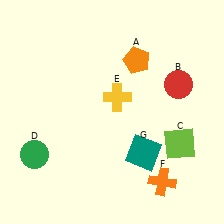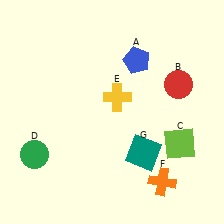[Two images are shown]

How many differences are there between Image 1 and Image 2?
There is 1 difference between the two images.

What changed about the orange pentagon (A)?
In Image 1, A is orange. In Image 2, it changed to blue.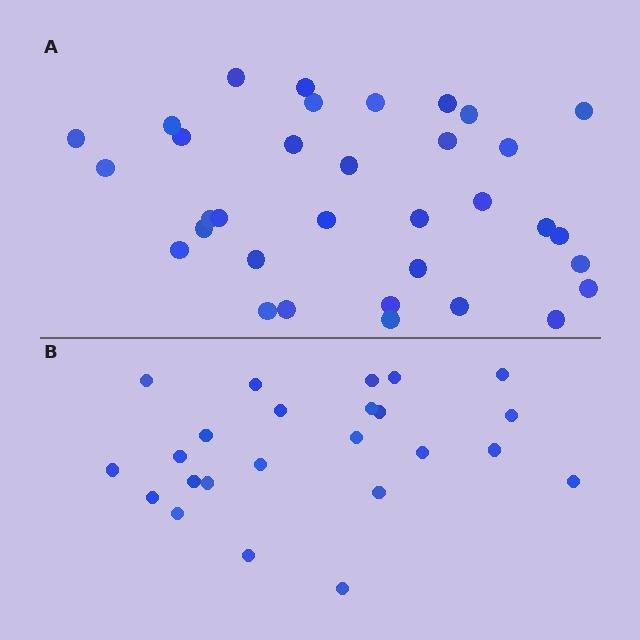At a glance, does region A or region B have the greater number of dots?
Region A (the top region) has more dots.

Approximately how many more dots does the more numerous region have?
Region A has roughly 10 or so more dots than region B.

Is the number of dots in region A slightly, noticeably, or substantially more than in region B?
Region A has noticeably more, but not dramatically so. The ratio is roughly 1.4 to 1.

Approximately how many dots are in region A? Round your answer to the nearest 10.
About 30 dots. (The exact count is 34, which rounds to 30.)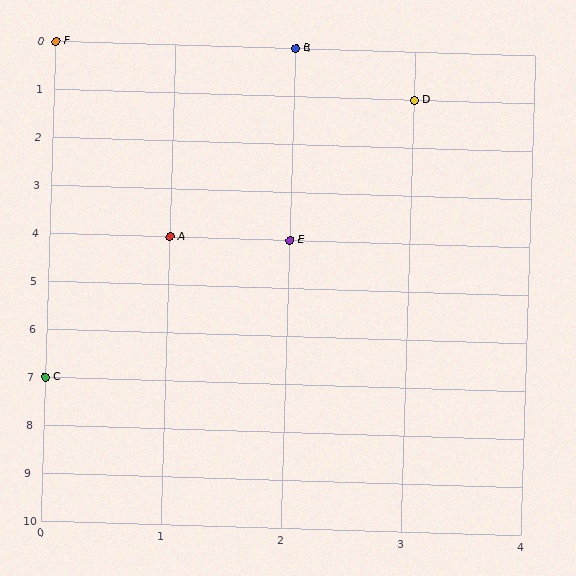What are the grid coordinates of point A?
Point A is at grid coordinates (1, 4).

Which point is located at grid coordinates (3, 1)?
Point D is at (3, 1).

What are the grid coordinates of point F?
Point F is at grid coordinates (0, 0).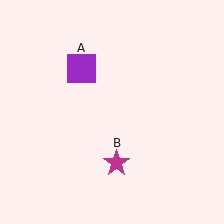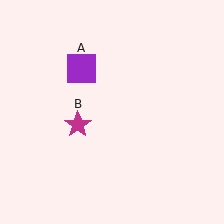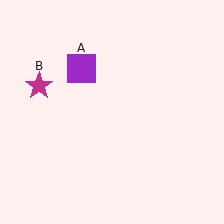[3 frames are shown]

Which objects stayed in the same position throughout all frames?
Purple square (object A) remained stationary.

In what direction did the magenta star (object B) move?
The magenta star (object B) moved up and to the left.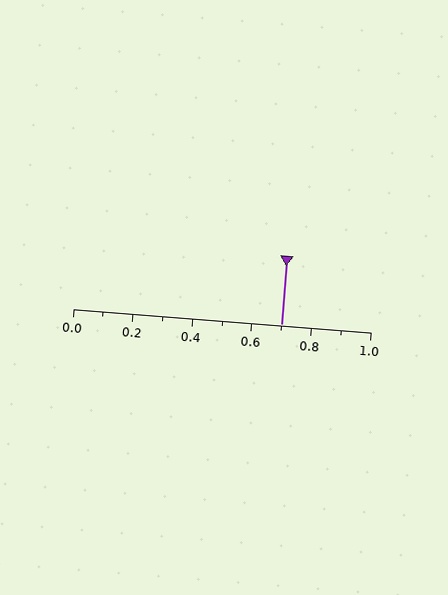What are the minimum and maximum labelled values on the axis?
The axis runs from 0.0 to 1.0.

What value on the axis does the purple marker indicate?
The marker indicates approximately 0.7.